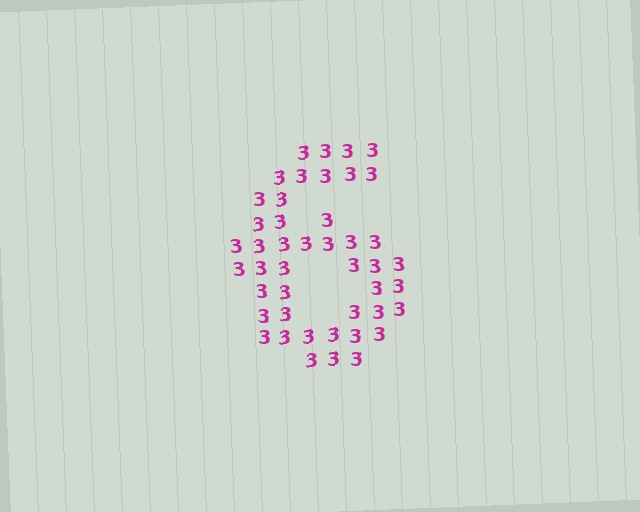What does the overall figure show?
The overall figure shows the digit 6.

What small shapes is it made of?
It is made of small digit 3's.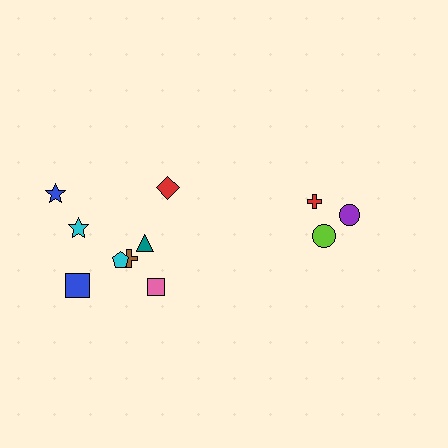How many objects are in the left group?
There are 8 objects.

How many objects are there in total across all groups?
There are 11 objects.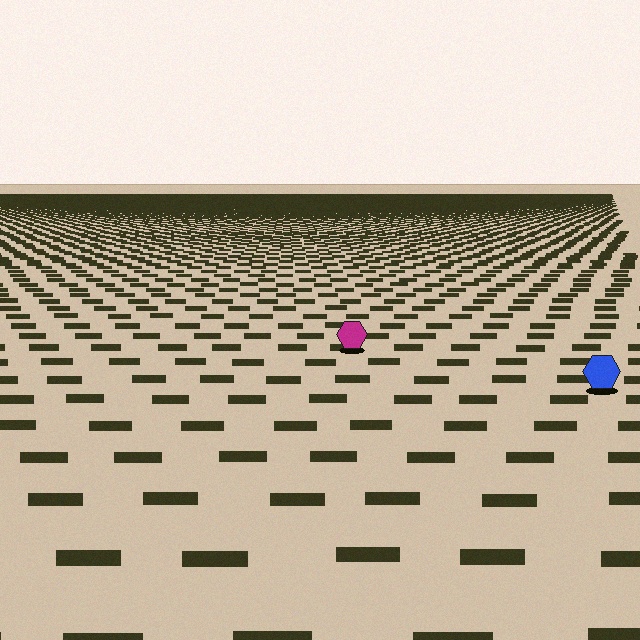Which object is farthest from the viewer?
The magenta hexagon is farthest from the viewer. It appears smaller and the ground texture around it is denser.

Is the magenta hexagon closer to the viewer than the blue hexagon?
No. The blue hexagon is closer — you can tell from the texture gradient: the ground texture is coarser near it.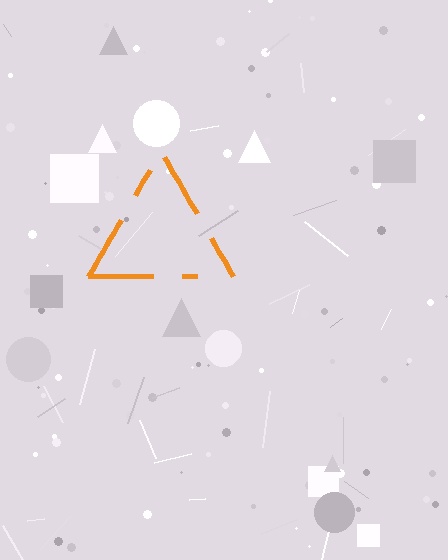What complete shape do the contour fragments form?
The contour fragments form a triangle.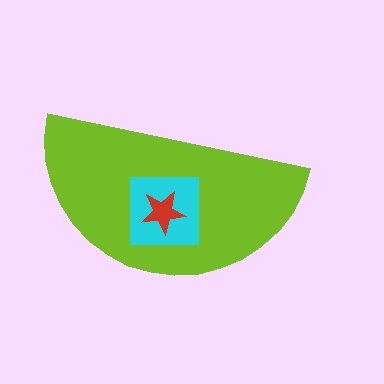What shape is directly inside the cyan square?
The red star.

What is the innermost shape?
The red star.